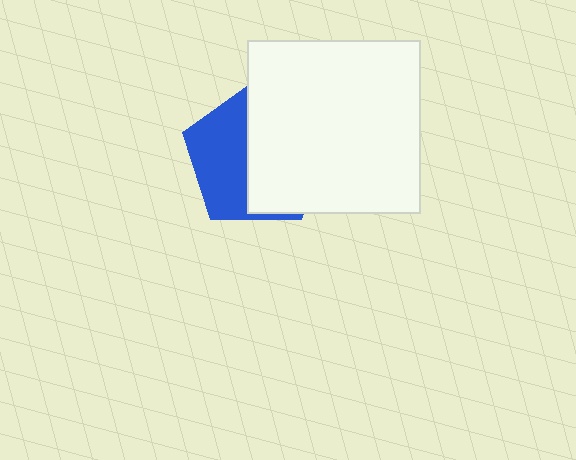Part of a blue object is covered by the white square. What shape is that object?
It is a pentagon.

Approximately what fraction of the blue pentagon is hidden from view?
Roughly 56% of the blue pentagon is hidden behind the white square.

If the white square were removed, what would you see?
You would see the complete blue pentagon.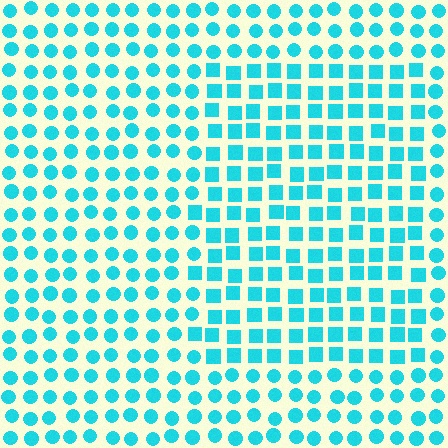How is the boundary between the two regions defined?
The boundary is defined by a change in element shape: squares inside vs. circles outside. All elements share the same color and spacing.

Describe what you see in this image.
The image is filled with small cyan elements arranged in a uniform grid. A rectangle-shaped region contains squares, while the surrounding area contains circles. The boundary is defined purely by the change in element shape.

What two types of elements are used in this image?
The image uses squares inside the rectangle region and circles outside it.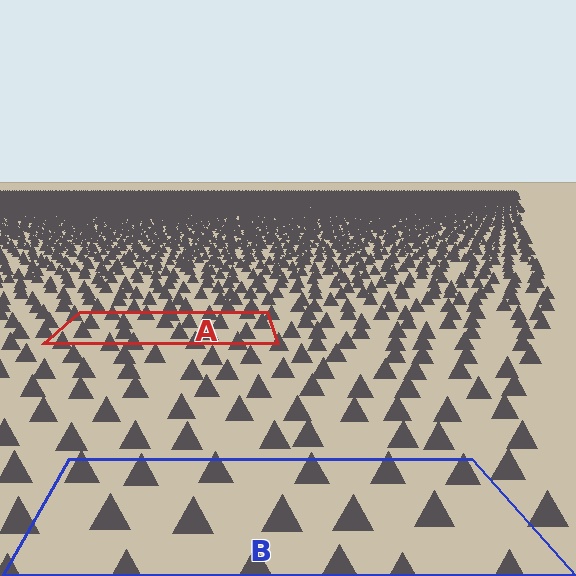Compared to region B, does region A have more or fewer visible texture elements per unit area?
Region A has more texture elements per unit area — they are packed more densely because it is farther away.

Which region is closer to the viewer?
Region B is closer. The texture elements there are larger and more spread out.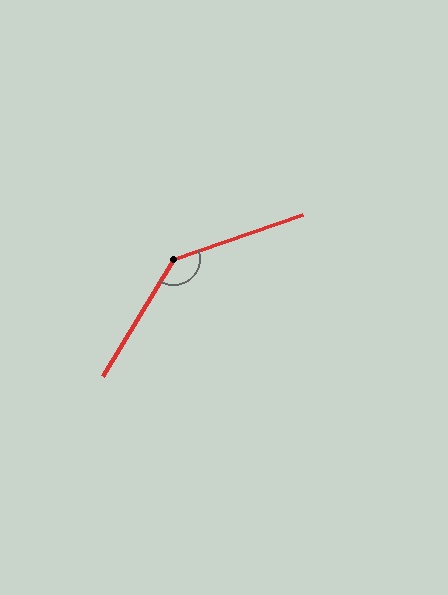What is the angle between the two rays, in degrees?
Approximately 140 degrees.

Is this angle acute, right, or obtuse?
It is obtuse.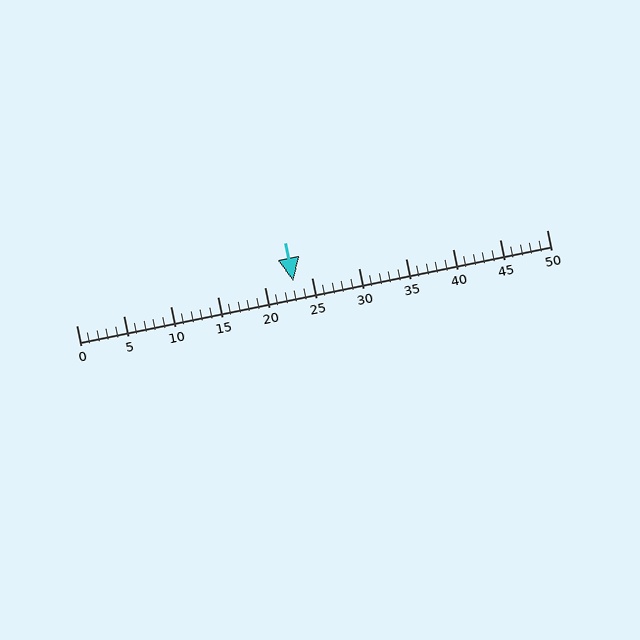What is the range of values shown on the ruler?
The ruler shows values from 0 to 50.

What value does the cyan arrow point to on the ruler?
The cyan arrow points to approximately 23.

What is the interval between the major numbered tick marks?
The major tick marks are spaced 5 units apart.